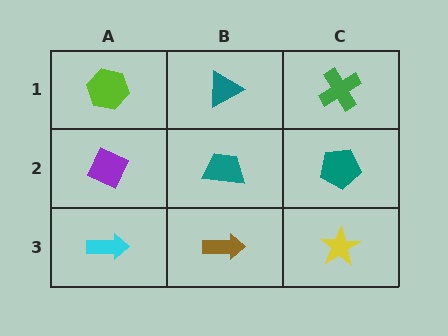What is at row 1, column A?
A lime hexagon.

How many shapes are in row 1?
3 shapes.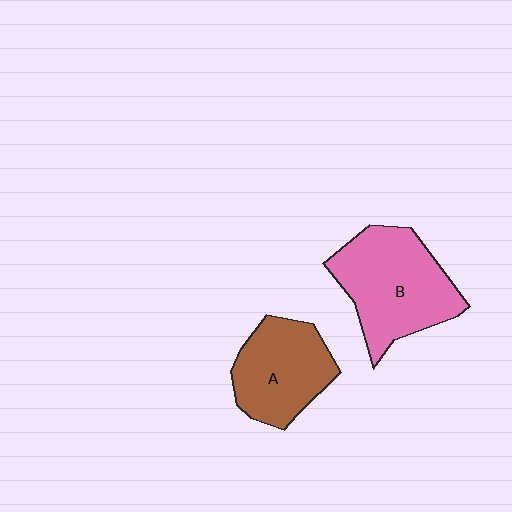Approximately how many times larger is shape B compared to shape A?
Approximately 1.3 times.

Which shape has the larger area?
Shape B (pink).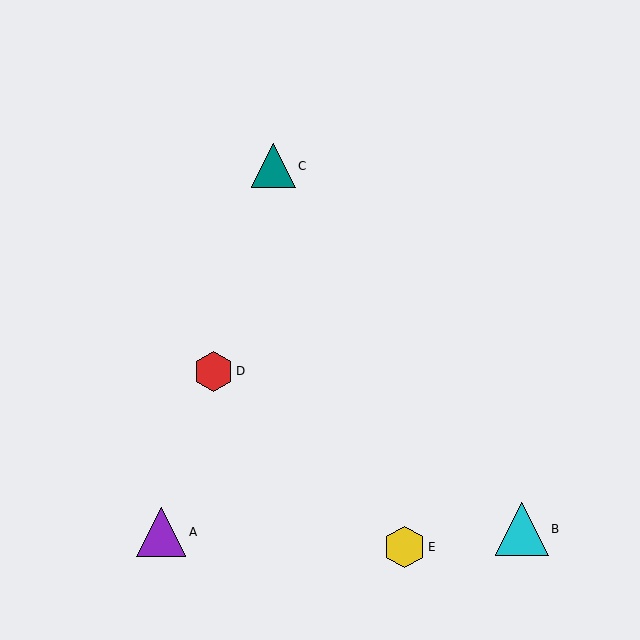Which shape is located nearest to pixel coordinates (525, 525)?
The cyan triangle (labeled B) at (522, 529) is nearest to that location.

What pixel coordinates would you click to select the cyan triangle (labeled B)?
Click at (522, 529) to select the cyan triangle B.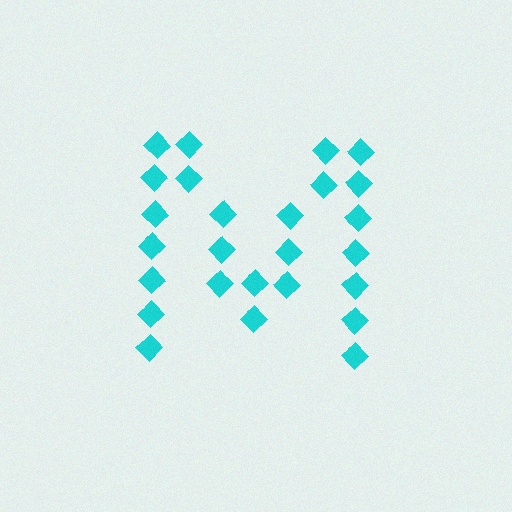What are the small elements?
The small elements are diamonds.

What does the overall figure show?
The overall figure shows the letter M.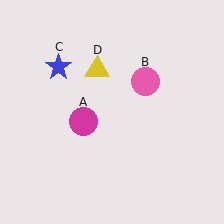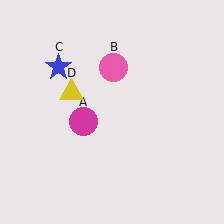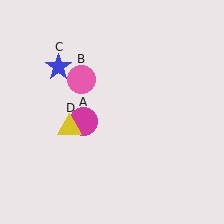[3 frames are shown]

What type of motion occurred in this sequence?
The pink circle (object B), yellow triangle (object D) rotated counterclockwise around the center of the scene.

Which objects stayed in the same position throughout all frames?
Magenta circle (object A) and blue star (object C) remained stationary.